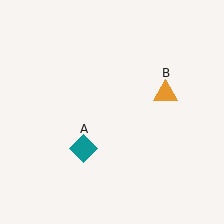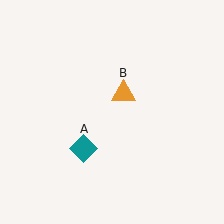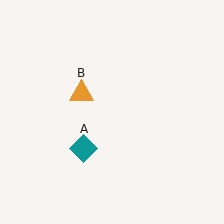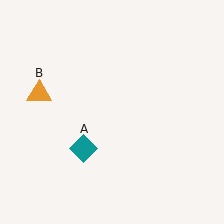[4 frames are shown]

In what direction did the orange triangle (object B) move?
The orange triangle (object B) moved left.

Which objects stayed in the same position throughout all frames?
Teal diamond (object A) remained stationary.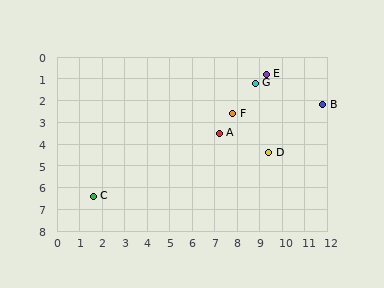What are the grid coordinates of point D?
Point D is at approximately (9.4, 4.4).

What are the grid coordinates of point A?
Point A is at approximately (7.2, 3.5).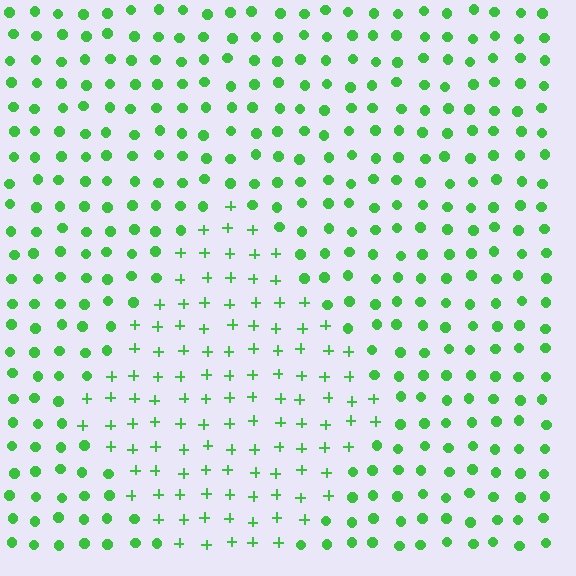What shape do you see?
I see a diamond.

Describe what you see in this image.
The image is filled with small green elements arranged in a uniform grid. A diamond-shaped region contains plus signs, while the surrounding area contains circles. The boundary is defined purely by the change in element shape.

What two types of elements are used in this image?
The image uses plus signs inside the diamond region and circles outside it.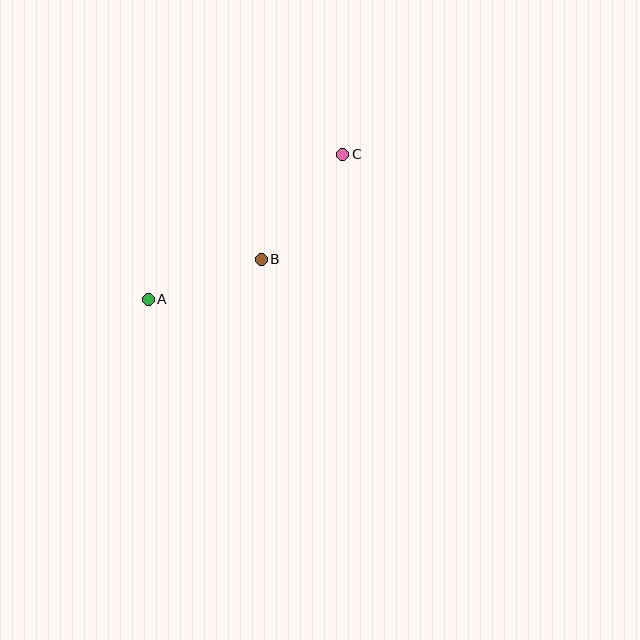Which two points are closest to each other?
Points A and B are closest to each other.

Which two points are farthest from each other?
Points A and C are farthest from each other.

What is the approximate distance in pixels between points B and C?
The distance between B and C is approximately 133 pixels.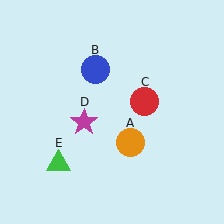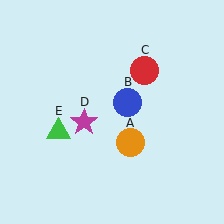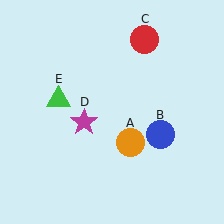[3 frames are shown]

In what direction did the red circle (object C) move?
The red circle (object C) moved up.